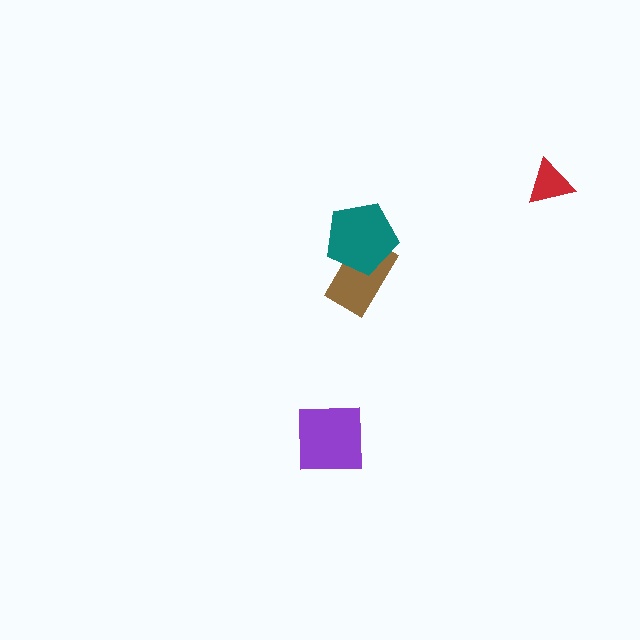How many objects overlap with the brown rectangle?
1 object overlaps with the brown rectangle.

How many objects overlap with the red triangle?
0 objects overlap with the red triangle.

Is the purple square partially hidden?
No, no other shape covers it.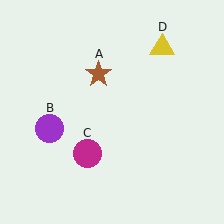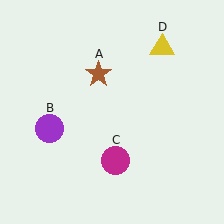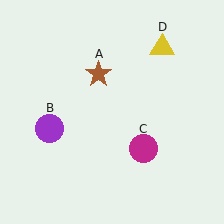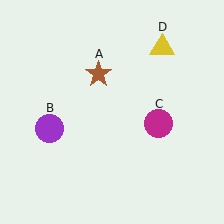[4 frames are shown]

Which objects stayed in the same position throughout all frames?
Brown star (object A) and purple circle (object B) and yellow triangle (object D) remained stationary.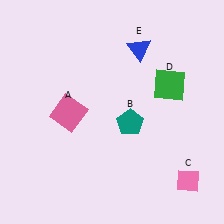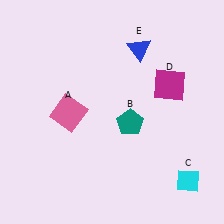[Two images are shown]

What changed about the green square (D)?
In Image 1, D is green. In Image 2, it changed to magenta.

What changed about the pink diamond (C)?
In Image 1, C is pink. In Image 2, it changed to cyan.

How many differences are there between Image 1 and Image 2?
There are 2 differences between the two images.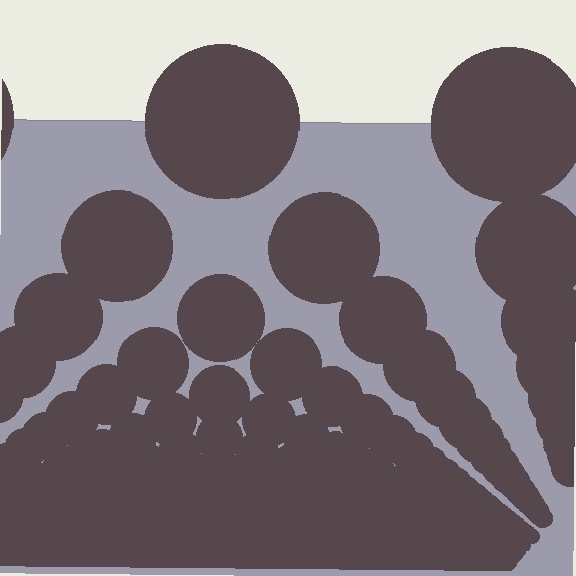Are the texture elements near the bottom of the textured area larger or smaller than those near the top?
Smaller. The gradient is inverted — elements near the bottom are smaller and denser.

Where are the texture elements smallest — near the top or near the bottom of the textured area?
Near the bottom.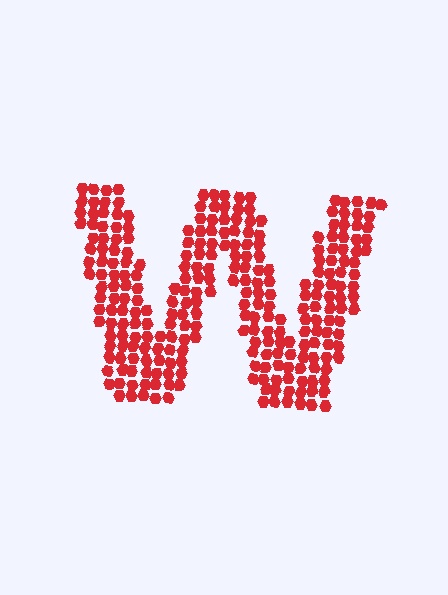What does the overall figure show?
The overall figure shows the letter W.